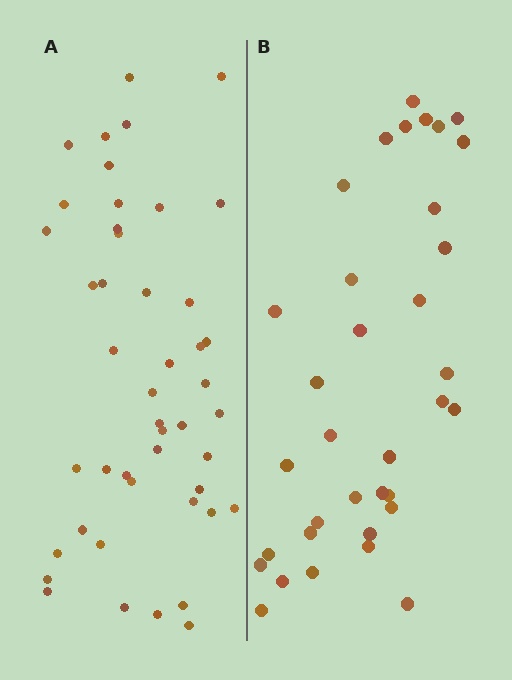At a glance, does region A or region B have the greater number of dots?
Region A (the left region) has more dots.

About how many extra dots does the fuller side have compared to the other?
Region A has roughly 12 or so more dots than region B.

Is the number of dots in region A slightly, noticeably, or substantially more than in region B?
Region A has noticeably more, but not dramatically so. The ratio is roughly 1.3 to 1.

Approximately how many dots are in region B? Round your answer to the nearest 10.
About 40 dots. (The exact count is 35, which rounds to 40.)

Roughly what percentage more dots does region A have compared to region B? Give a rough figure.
About 30% more.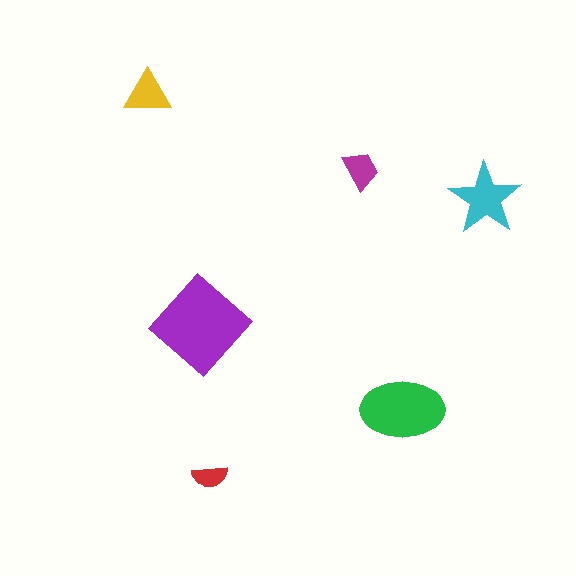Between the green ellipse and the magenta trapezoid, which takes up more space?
The green ellipse.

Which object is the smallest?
The red semicircle.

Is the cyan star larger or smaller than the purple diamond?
Smaller.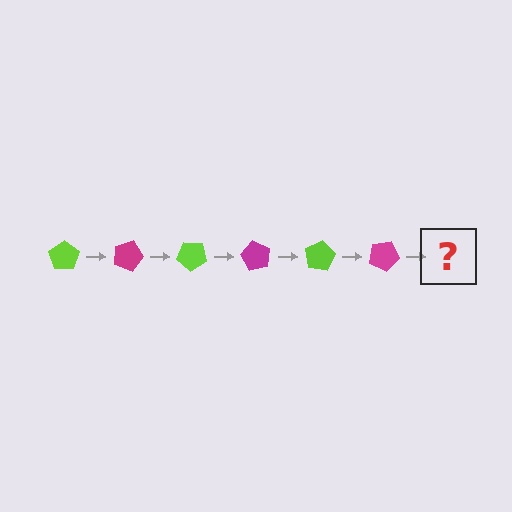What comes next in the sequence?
The next element should be a lime pentagon, rotated 120 degrees from the start.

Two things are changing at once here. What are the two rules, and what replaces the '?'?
The two rules are that it rotates 20 degrees each step and the color cycles through lime and magenta. The '?' should be a lime pentagon, rotated 120 degrees from the start.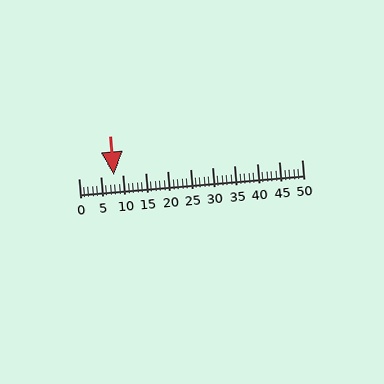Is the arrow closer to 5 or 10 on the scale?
The arrow is closer to 10.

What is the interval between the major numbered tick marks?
The major tick marks are spaced 5 units apart.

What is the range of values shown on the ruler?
The ruler shows values from 0 to 50.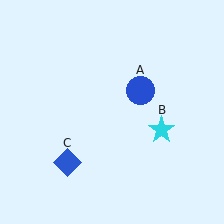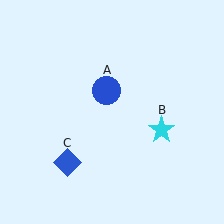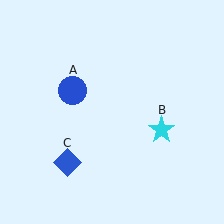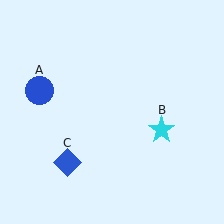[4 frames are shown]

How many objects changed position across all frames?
1 object changed position: blue circle (object A).